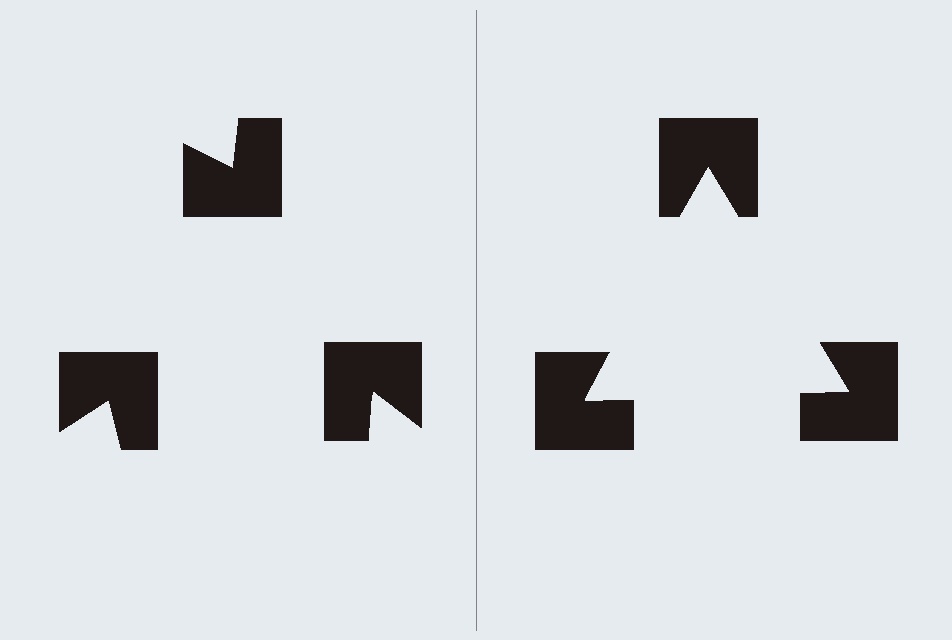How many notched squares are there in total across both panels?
6 — 3 on each side.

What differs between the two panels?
The notched squares are positioned identically on both sides; only the wedge orientations differ. On the right they align to a triangle; on the left they are misaligned.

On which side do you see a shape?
An illusory triangle appears on the right side. On the left side the wedge cuts are rotated, so no coherent shape forms.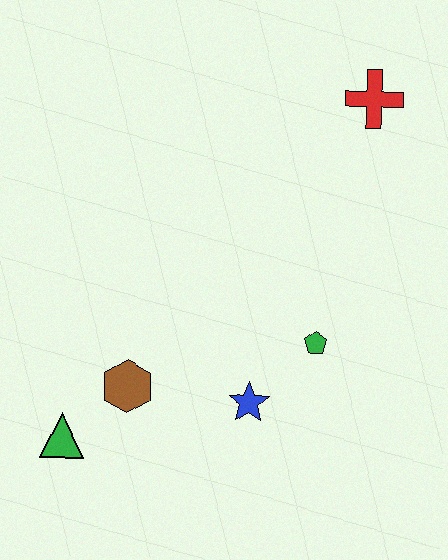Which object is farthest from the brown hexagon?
The red cross is farthest from the brown hexagon.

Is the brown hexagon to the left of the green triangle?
No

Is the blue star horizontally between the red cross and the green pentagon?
No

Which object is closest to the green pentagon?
The blue star is closest to the green pentagon.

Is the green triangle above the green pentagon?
No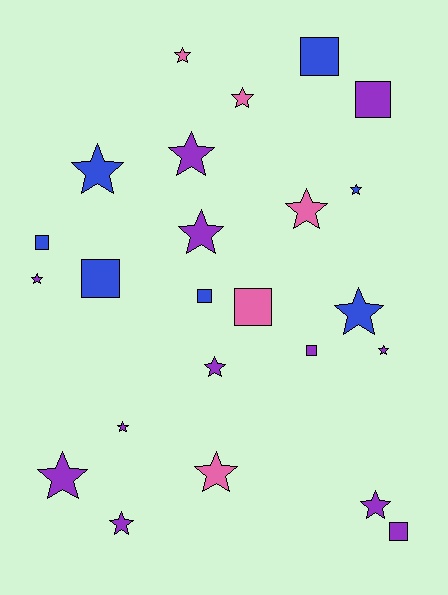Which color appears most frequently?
Purple, with 12 objects.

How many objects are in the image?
There are 24 objects.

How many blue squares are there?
There are 4 blue squares.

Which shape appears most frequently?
Star, with 16 objects.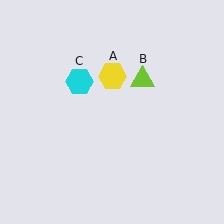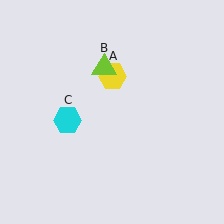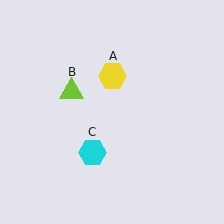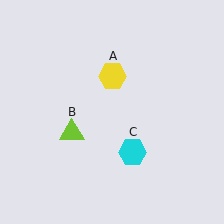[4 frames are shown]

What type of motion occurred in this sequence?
The lime triangle (object B), cyan hexagon (object C) rotated counterclockwise around the center of the scene.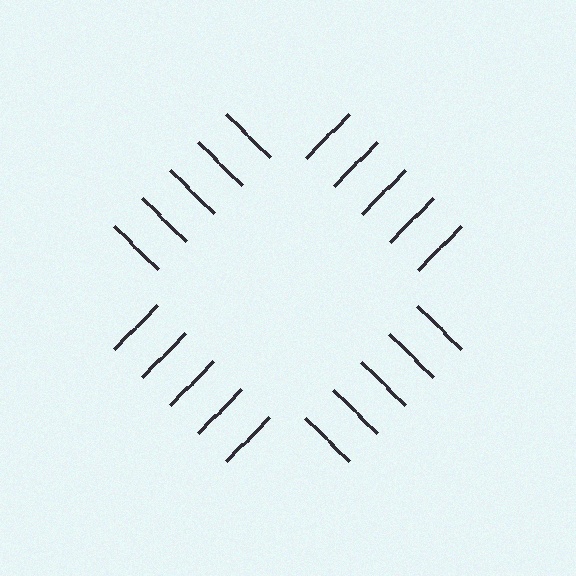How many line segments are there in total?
20 — 5 along each of the 4 edges.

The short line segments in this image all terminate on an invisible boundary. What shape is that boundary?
An illusory square — the line segments terminate on its edges but no continuous stroke is drawn.